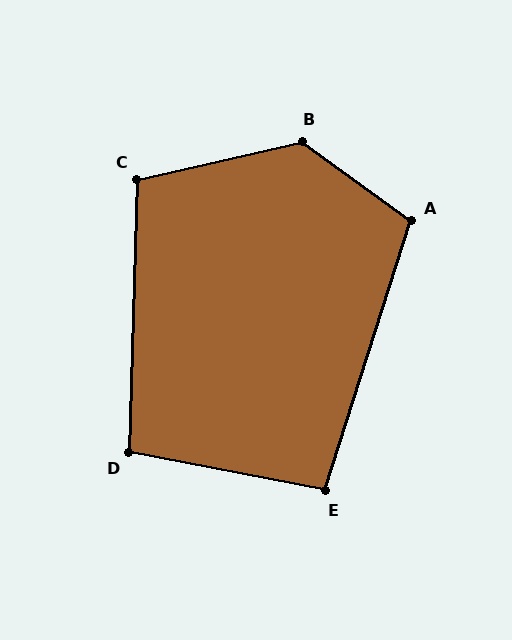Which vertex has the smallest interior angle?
E, at approximately 97 degrees.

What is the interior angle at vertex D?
Approximately 99 degrees (obtuse).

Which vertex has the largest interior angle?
B, at approximately 131 degrees.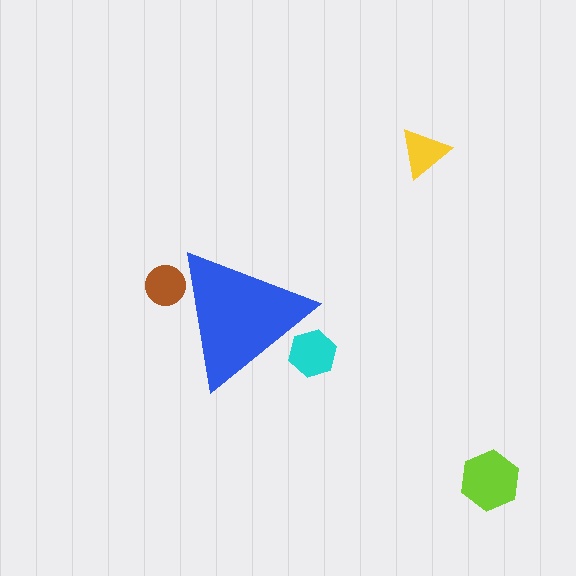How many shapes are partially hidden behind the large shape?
2 shapes are partially hidden.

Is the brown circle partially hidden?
Yes, the brown circle is partially hidden behind the blue triangle.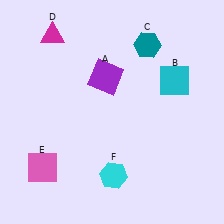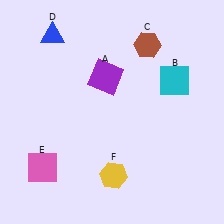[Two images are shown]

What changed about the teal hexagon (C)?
In Image 1, C is teal. In Image 2, it changed to brown.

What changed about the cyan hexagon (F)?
In Image 1, F is cyan. In Image 2, it changed to yellow.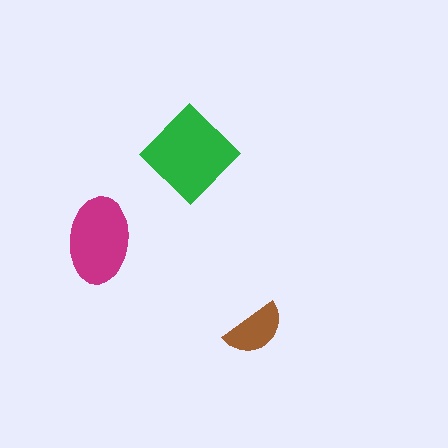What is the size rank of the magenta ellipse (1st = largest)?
2nd.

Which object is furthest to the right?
The brown semicircle is rightmost.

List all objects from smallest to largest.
The brown semicircle, the magenta ellipse, the green diamond.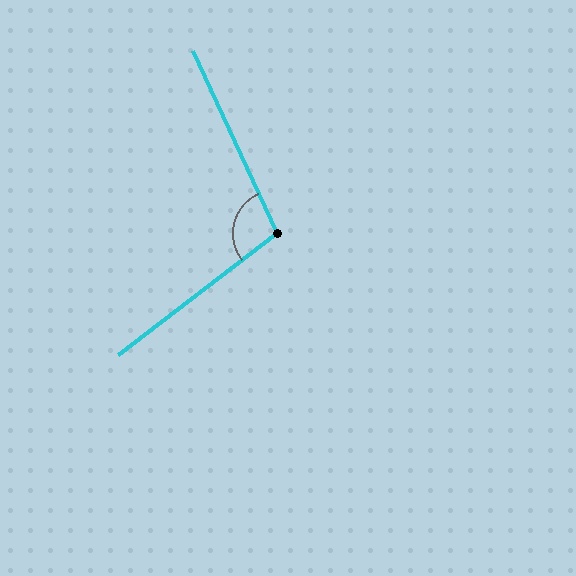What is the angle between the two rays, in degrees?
Approximately 103 degrees.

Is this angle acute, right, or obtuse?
It is obtuse.